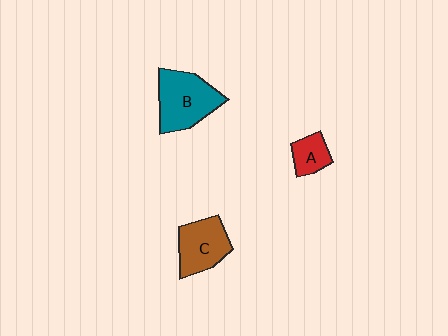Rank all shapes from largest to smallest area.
From largest to smallest: B (teal), C (brown), A (red).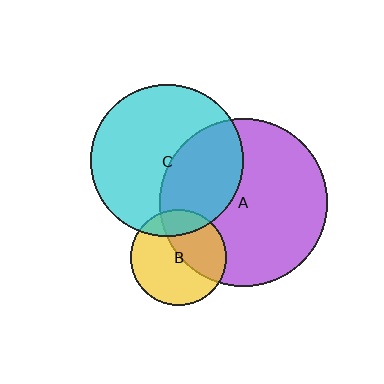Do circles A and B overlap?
Yes.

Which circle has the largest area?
Circle A (purple).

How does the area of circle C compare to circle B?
Approximately 2.5 times.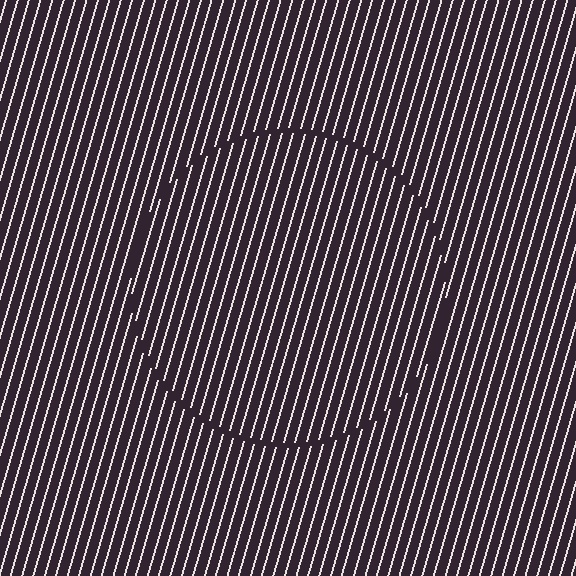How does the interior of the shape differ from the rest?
The interior of the shape contains the same grating, shifted by half a period — the contour is defined by the phase discontinuity where line-ends from the inner and outer gratings abut.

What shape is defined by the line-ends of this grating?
An illusory circle. The interior of the shape contains the same grating, shifted by half a period — the contour is defined by the phase discontinuity where line-ends from the inner and outer gratings abut.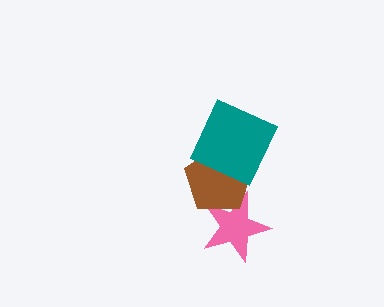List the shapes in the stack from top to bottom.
From top to bottom: the teal square, the brown pentagon, the pink star.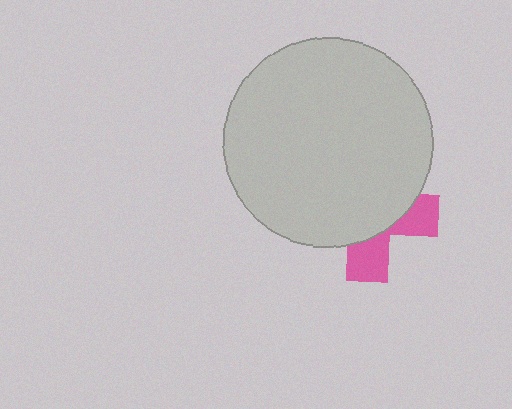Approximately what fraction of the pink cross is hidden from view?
Roughly 66% of the pink cross is hidden behind the light gray circle.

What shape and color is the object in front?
The object in front is a light gray circle.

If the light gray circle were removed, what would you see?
You would see the complete pink cross.